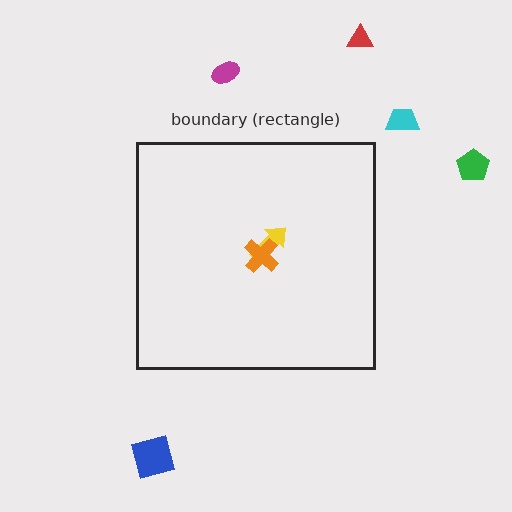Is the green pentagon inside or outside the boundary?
Outside.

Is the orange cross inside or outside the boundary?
Inside.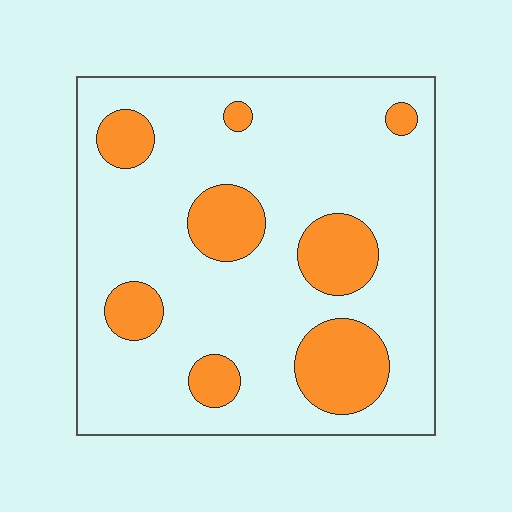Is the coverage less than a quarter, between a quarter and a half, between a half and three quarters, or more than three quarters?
Less than a quarter.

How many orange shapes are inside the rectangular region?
8.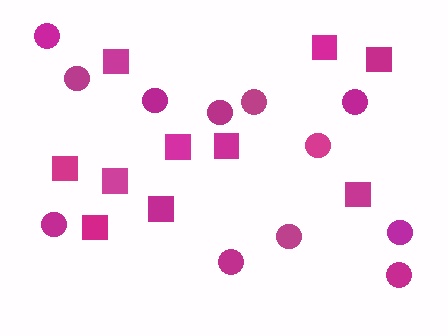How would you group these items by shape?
There are 2 groups: one group of squares (10) and one group of circles (12).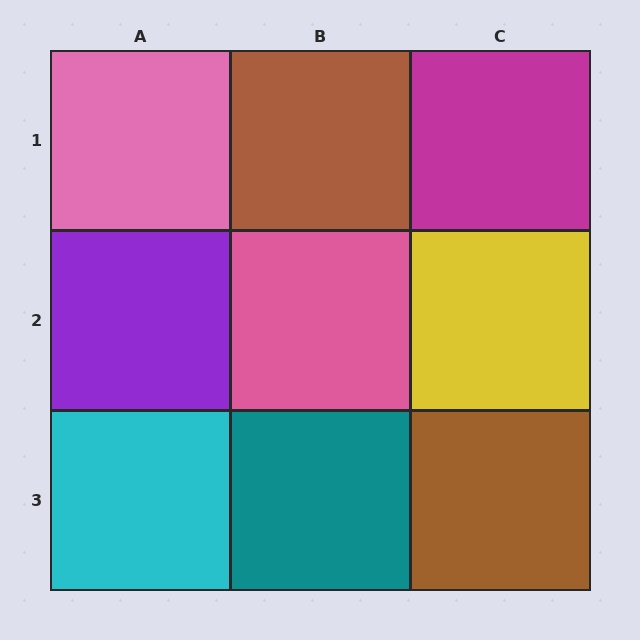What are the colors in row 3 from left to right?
Cyan, teal, brown.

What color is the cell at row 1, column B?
Brown.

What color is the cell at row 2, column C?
Yellow.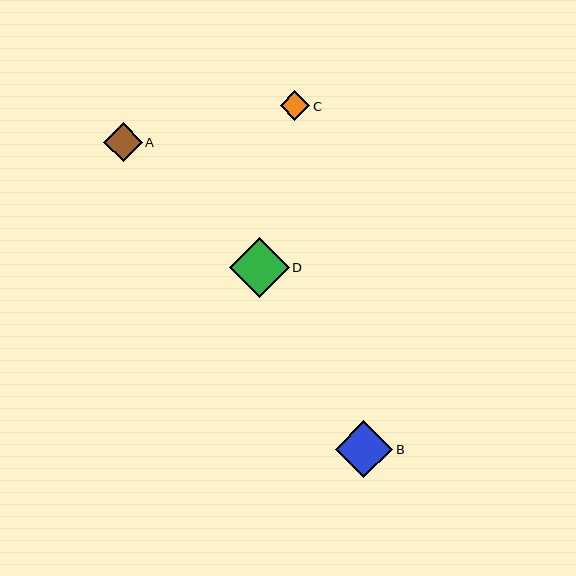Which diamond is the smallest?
Diamond C is the smallest with a size of approximately 30 pixels.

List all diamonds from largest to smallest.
From largest to smallest: D, B, A, C.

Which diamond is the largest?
Diamond D is the largest with a size of approximately 60 pixels.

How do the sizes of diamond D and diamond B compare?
Diamond D and diamond B are approximately the same size.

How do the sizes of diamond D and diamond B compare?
Diamond D and diamond B are approximately the same size.